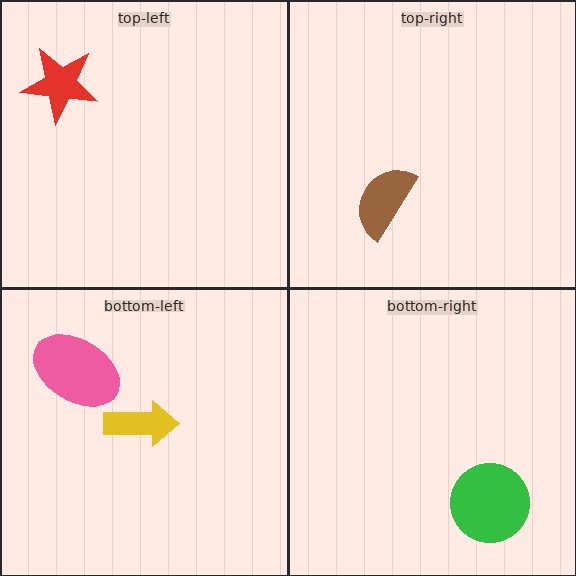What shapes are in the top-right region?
The brown semicircle.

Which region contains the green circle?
The bottom-right region.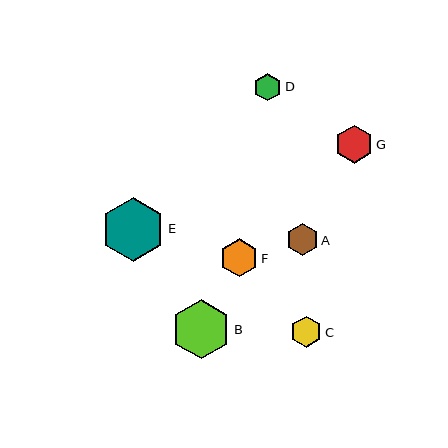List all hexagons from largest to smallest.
From largest to smallest: E, B, G, F, A, C, D.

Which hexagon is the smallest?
Hexagon D is the smallest with a size of approximately 28 pixels.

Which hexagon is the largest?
Hexagon E is the largest with a size of approximately 64 pixels.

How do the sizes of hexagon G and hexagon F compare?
Hexagon G and hexagon F are approximately the same size.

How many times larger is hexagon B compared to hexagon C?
Hexagon B is approximately 1.9 times the size of hexagon C.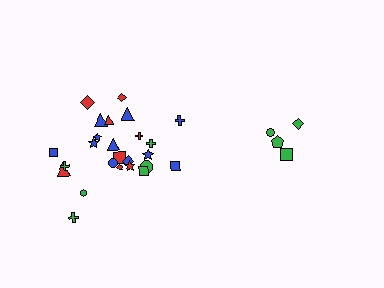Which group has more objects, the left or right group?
The left group.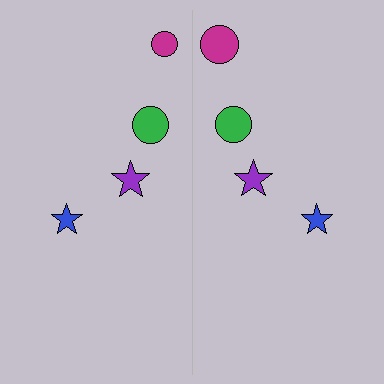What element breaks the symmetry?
The magenta circle on the right side has a different size than its mirror counterpart.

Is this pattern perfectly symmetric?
No, the pattern is not perfectly symmetric. The magenta circle on the right side has a different size than its mirror counterpart.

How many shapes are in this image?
There are 8 shapes in this image.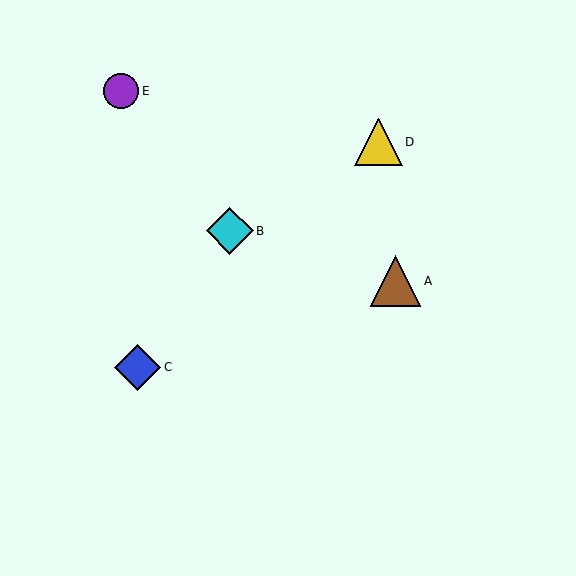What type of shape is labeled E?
Shape E is a purple circle.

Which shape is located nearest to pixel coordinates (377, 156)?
The yellow triangle (labeled D) at (379, 142) is nearest to that location.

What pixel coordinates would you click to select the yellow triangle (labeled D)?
Click at (379, 142) to select the yellow triangle D.